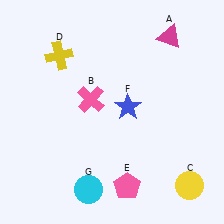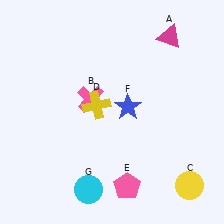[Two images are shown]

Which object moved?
The yellow cross (D) moved down.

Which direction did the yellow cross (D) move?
The yellow cross (D) moved down.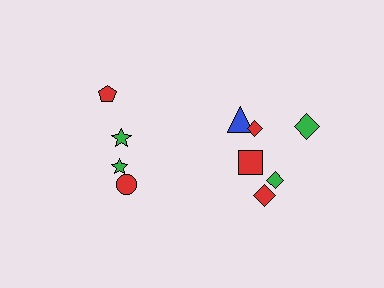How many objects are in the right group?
There are 6 objects.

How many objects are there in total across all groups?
There are 10 objects.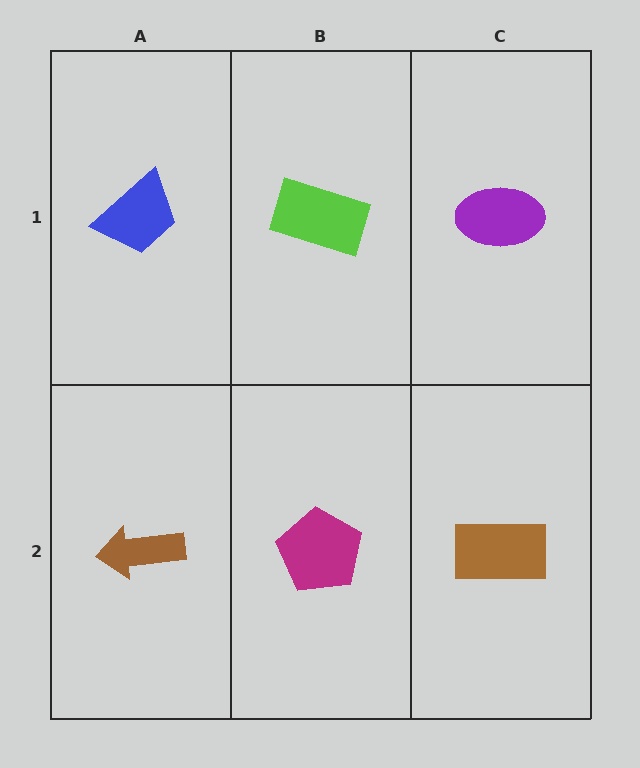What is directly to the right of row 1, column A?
A lime rectangle.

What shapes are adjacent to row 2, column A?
A blue trapezoid (row 1, column A), a magenta pentagon (row 2, column B).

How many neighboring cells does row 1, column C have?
2.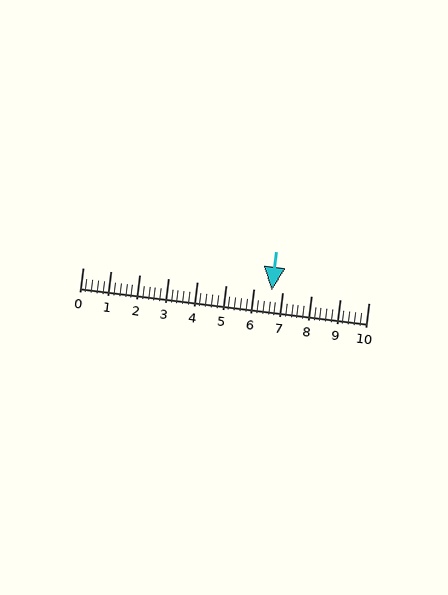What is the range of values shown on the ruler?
The ruler shows values from 0 to 10.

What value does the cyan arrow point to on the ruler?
The cyan arrow points to approximately 6.6.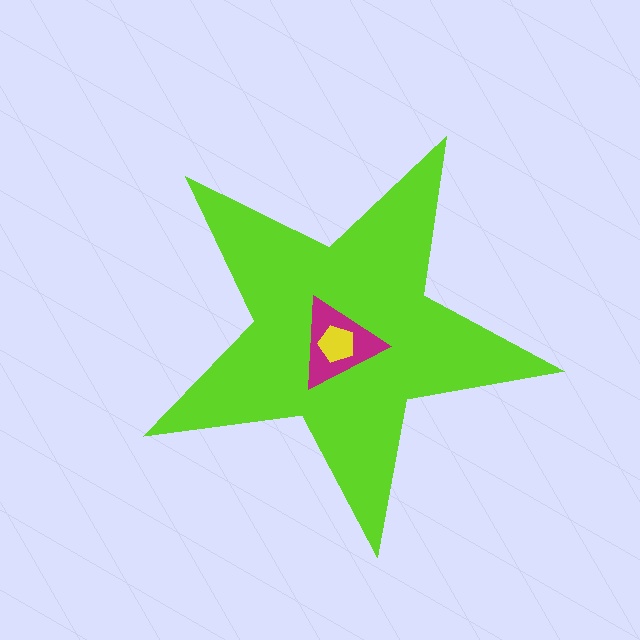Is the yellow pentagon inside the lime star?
Yes.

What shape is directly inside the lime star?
The magenta triangle.